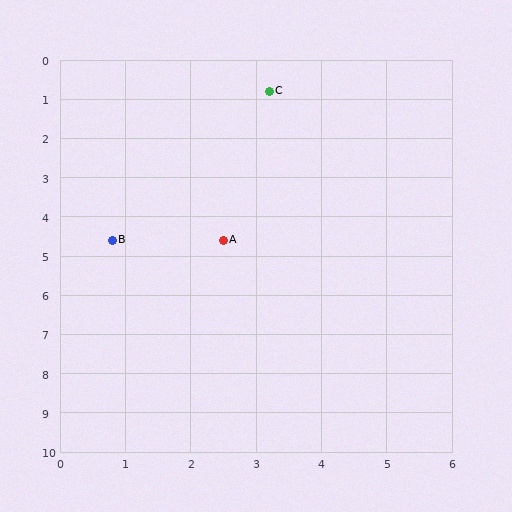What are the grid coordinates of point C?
Point C is at approximately (3.2, 0.8).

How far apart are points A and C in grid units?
Points A and C are about 3.9 grid units apart.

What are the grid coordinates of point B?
Point B is at approximately (0.8, 4.6).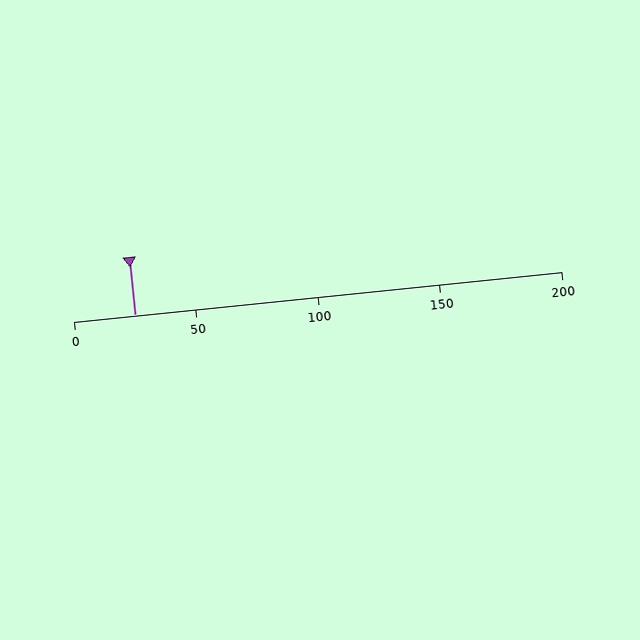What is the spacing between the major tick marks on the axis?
The major ticks are spaced 50 apart.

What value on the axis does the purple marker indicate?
The marker indicates approximately 25.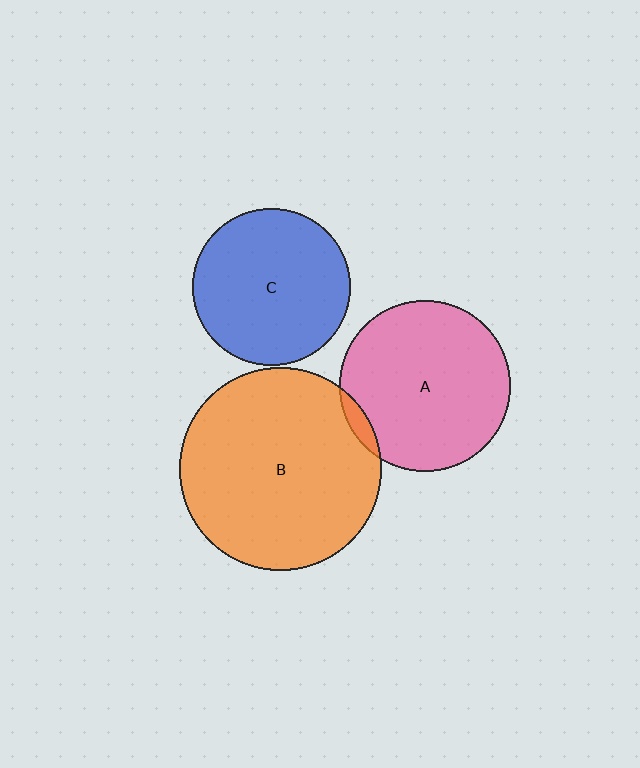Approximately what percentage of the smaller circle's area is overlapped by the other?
Approximately 5%.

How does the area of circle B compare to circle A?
Approximately 1.4 times.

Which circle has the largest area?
Circle B (orange).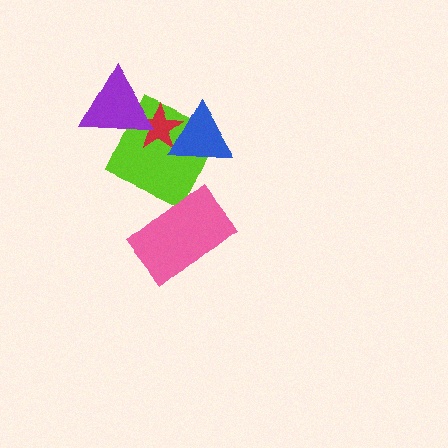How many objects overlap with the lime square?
3 objects overlap with the lime square.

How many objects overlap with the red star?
3 objects overlap with the red star.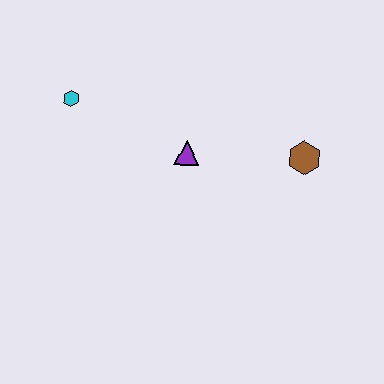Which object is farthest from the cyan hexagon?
The brown hexagon is farthest from the cyan hexagon.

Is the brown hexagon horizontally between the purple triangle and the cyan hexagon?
No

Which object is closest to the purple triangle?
The brown hexagon is closest to the purple triangle.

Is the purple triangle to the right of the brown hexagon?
No